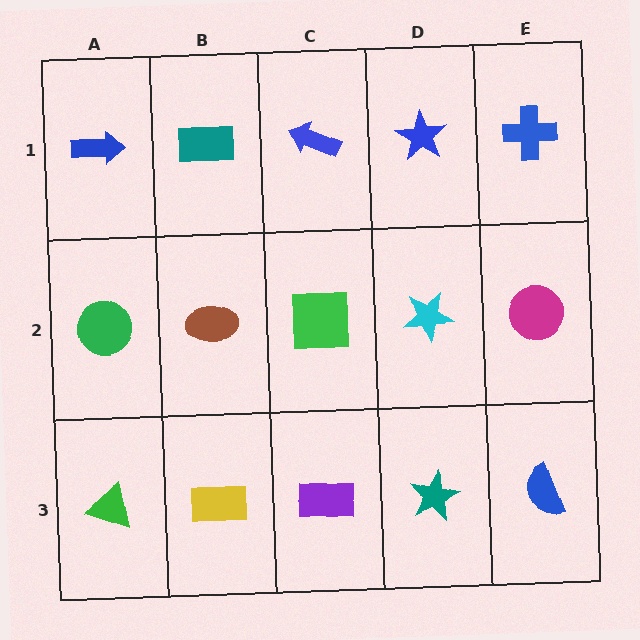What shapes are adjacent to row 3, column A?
A green circle (row 2, column A), a yellow rectangle (row 3, column B).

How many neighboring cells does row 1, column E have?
2.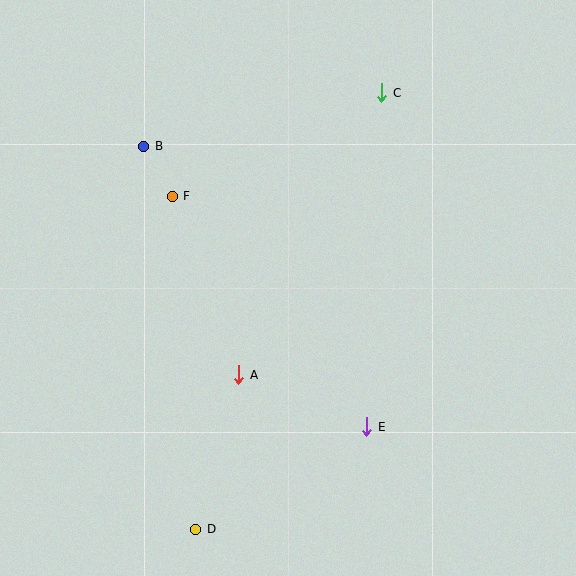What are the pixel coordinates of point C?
Point C is at (382, 93).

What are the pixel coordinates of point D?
Point D is at (196, 529).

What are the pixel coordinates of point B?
Point B is at (144, 146).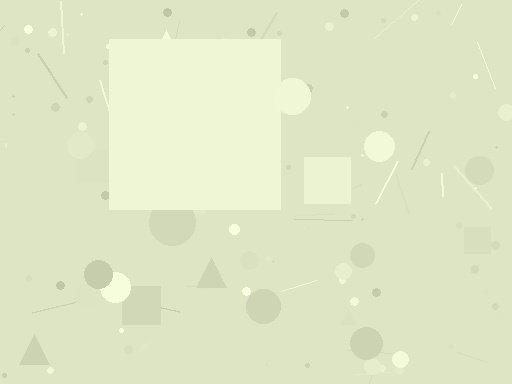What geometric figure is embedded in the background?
A square is embedded in the background.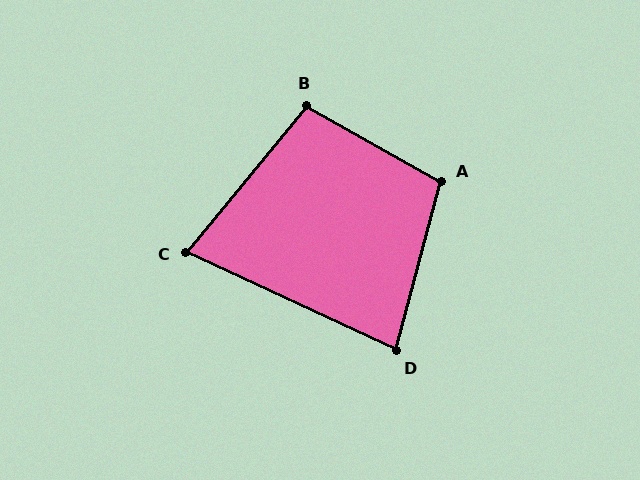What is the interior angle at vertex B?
Approximately 100 degrees (obtuse).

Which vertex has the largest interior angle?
A, at approximately 105 degrees.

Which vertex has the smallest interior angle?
C, at approximately 75 degrees.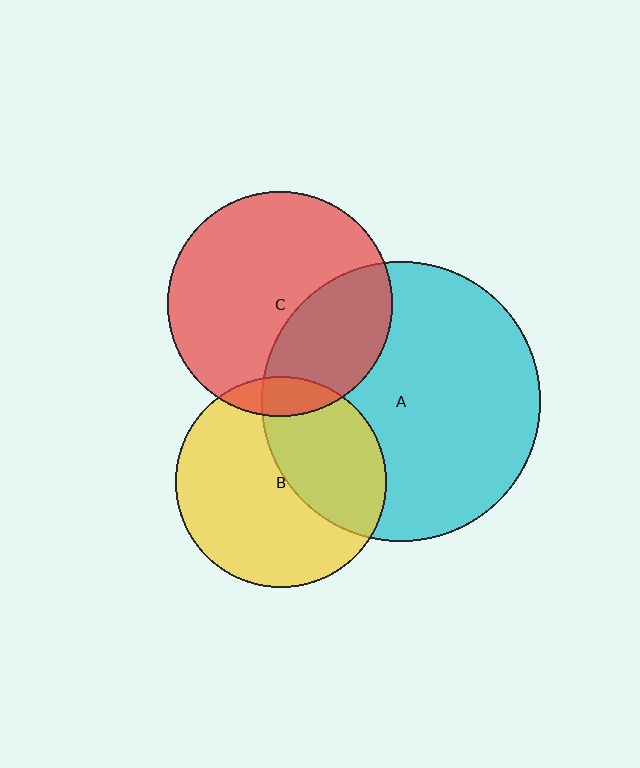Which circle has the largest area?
Circle A (cyan).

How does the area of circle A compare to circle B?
Approximately 1.8 times.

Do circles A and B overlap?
Yes.